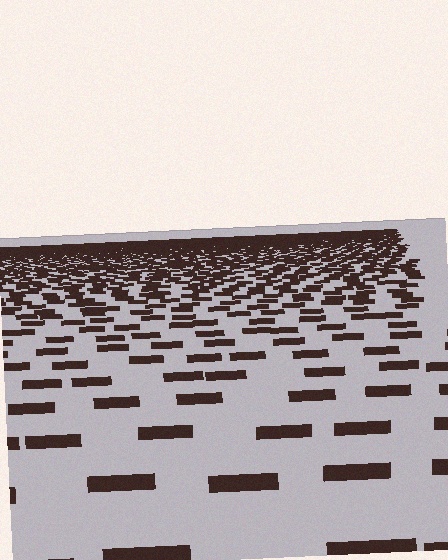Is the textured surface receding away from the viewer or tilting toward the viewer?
The surface is receding away from the viewer. Texture elements get smaller and denser toward the top.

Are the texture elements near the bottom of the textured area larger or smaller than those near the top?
Larger. Near the bottom, elements are closer to the viewer and appear at a bigger on-screen size.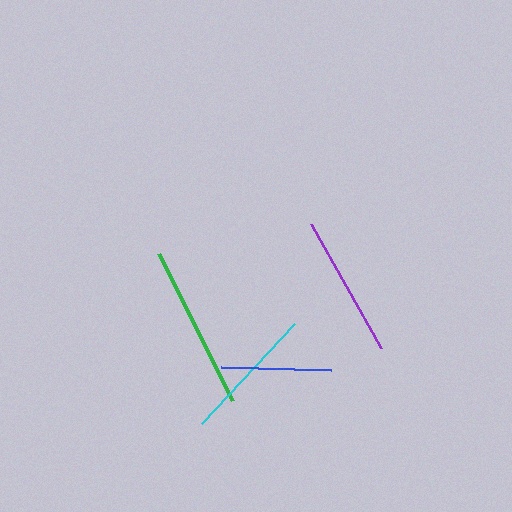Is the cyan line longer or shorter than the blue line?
The cyan line is longer than the blue line.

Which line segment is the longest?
The green line is the longest at approximately 165 pixels.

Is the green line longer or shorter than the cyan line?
The green line is longer than the cyan line.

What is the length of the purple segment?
The purple segment is approximately 142 pixels long.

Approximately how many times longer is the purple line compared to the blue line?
The purple line is approximately 1.3 times the length of the blue line.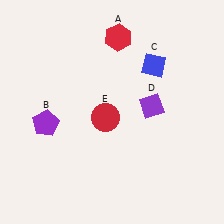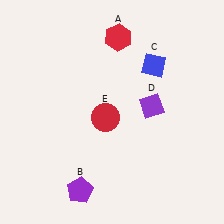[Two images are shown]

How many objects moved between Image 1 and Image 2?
1 object moved between the two images.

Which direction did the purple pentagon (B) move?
The purple pentagon (B) moved down.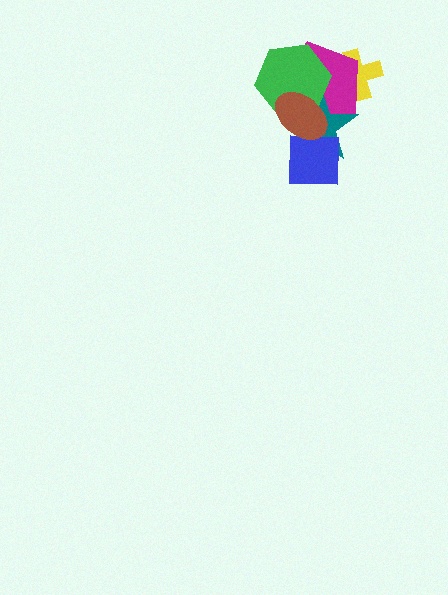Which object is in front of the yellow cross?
The magenta pentagon is in front of the yellow cross.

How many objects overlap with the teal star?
4 objects overlap with the teal star.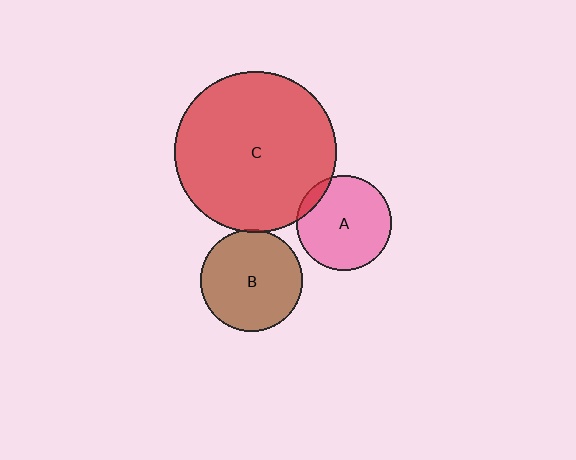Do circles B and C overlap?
Yes.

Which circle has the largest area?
Circle C (red).